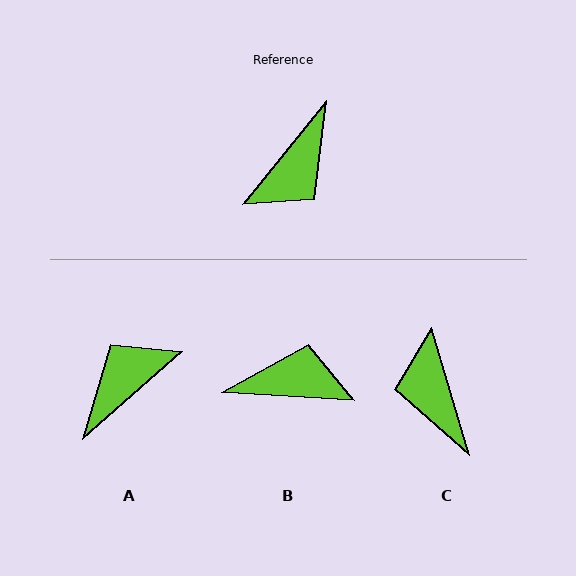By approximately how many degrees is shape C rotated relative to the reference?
Approximately 124 degrees clockwise.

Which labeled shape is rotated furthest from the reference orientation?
A, about 170 degrees away.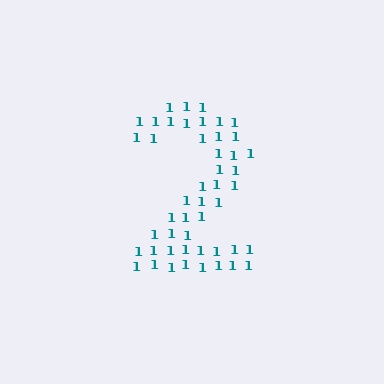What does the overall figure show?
The overall figure shows the digit 2.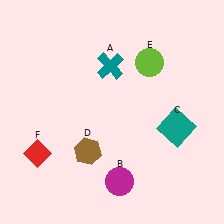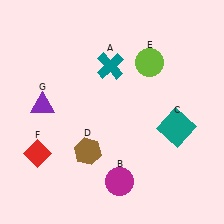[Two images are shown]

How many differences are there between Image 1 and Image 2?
There is 1 difference between the two images.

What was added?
A purple triangle (G) was added in Image 2.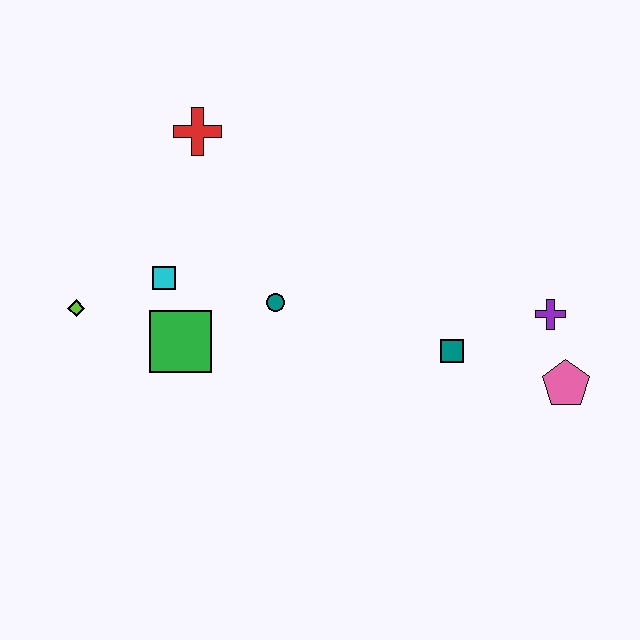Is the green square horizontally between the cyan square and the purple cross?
Yes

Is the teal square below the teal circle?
Yes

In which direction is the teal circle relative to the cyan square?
The teal circle is to the right of the cyan square.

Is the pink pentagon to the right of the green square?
Yes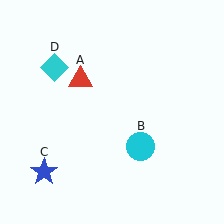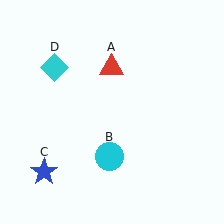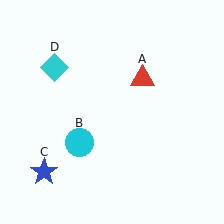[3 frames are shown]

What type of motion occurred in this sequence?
The red triangle (object A), cyan circle (object B) rotated clockwise around the center of the scene.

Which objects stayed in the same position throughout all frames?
Blue star (object C) and cyan diamond (object D) remained stationary.